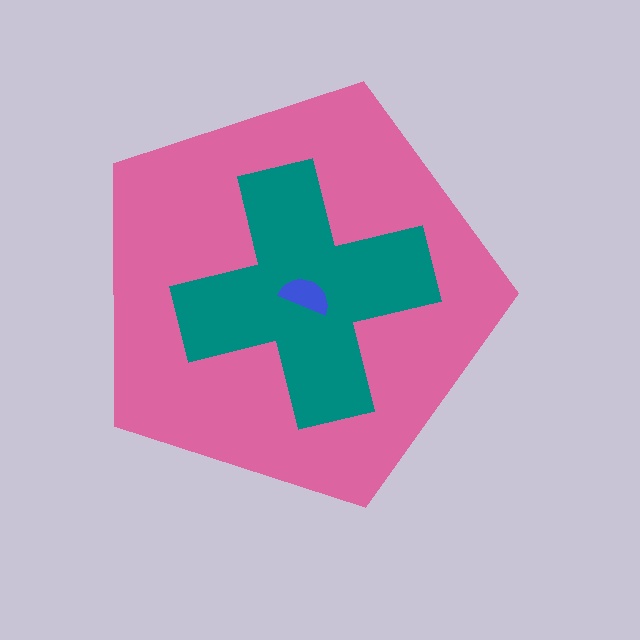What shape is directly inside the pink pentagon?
The teal cross.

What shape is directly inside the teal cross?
The blue semicircle.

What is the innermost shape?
The blue semicircle.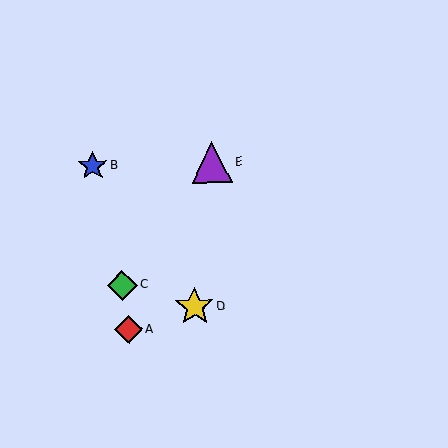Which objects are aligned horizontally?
Objects B, E are aligned horizontally.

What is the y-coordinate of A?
Object A is at y≈329.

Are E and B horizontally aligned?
Yes, both are at y≈162.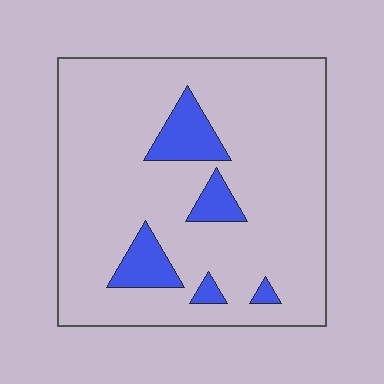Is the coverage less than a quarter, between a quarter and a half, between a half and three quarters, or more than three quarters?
Less than a quarter.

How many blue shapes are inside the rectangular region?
5.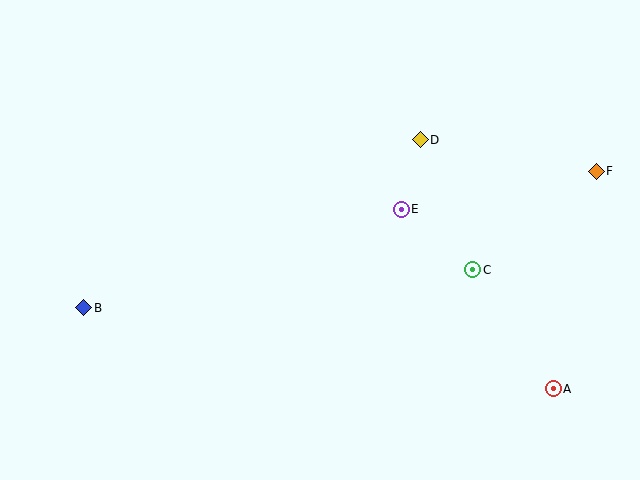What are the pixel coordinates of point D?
Point D is at (420, 140).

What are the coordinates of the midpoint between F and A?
The midpoint between F and A is at (575, 280).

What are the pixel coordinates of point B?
Point B is at (84, 308).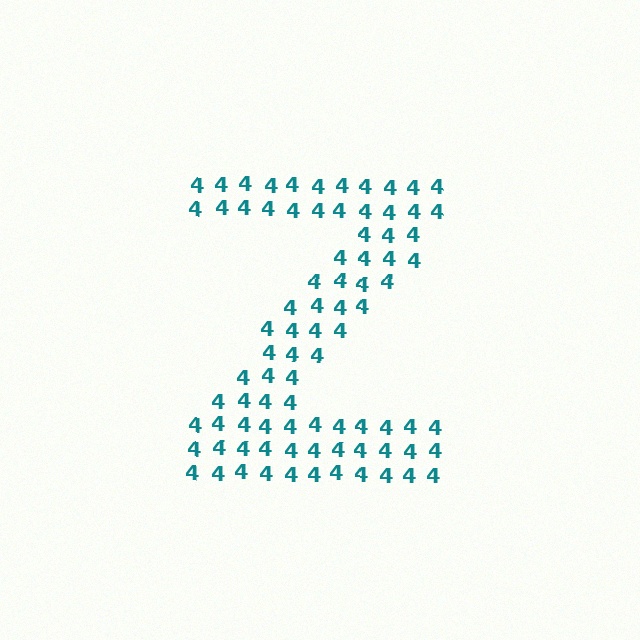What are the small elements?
The small elements are digit 4's.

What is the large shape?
The large shape is the letter Z.